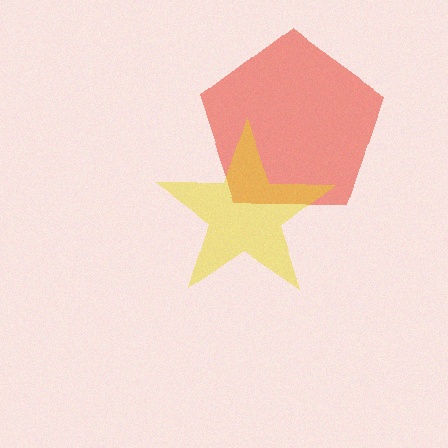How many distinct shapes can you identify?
There are 2 distinct shapes: a red pentagon, a yellow star.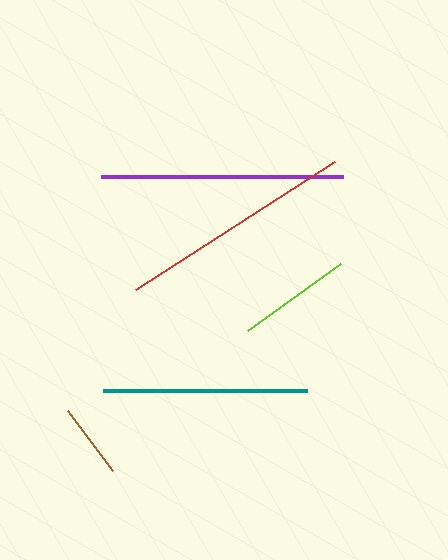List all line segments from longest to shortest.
From longest to shortest: purple, red, teal, lime, brown.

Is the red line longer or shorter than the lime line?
The red line is longer than the lime line.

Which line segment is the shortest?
The brown line is the shortest at approximately 74 pixels.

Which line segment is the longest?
The purple line is the longest at approximately 242 pixels.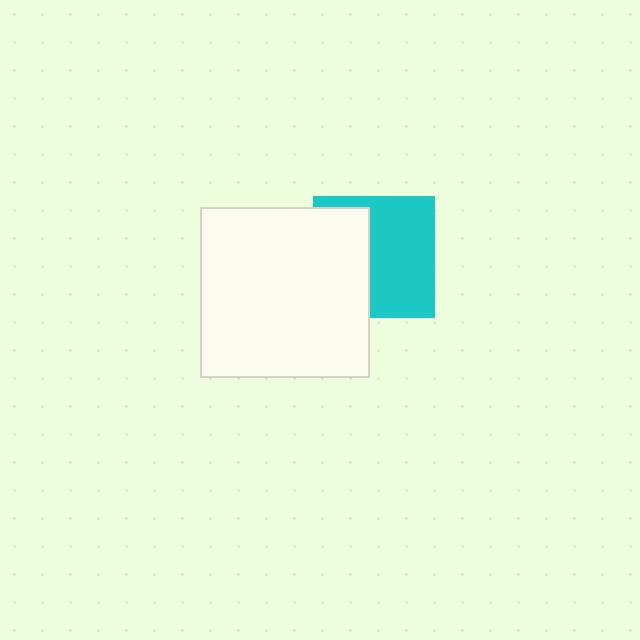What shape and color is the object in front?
The object in front is a white square.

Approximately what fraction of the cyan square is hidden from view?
Roughly 41% of the cyan square is hidden behind the white square.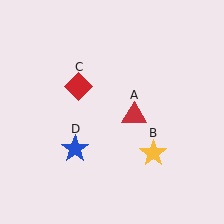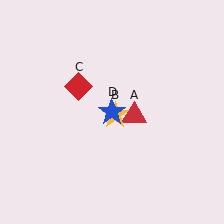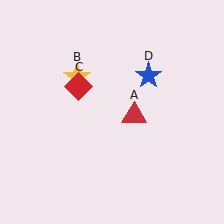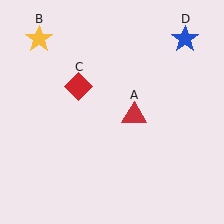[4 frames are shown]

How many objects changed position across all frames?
2 objects changed position: yellow star (object B), blue star (object D).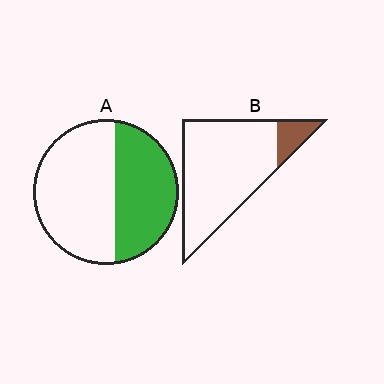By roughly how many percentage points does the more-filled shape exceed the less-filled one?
By roughly 30 percentage points (A over B).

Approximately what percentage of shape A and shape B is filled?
A is approximately 40% and B is approximately 10%.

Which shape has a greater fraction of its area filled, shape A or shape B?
Shape A.